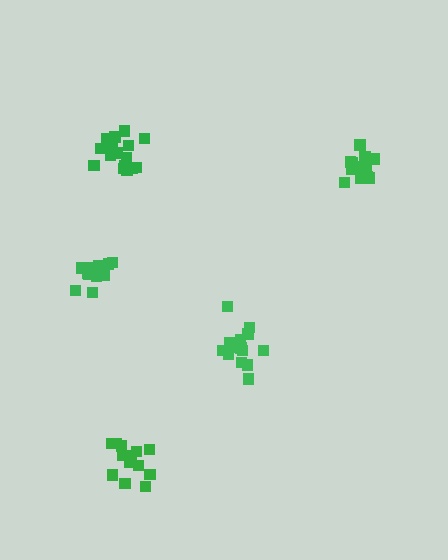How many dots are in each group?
Group 1: 13 dots, Group 2: 12 dots, Group 3: 14 dots, Group 4: 18 dots, Group 5: 18 dots (75 total).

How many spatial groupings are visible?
There are 5 spatial groupings.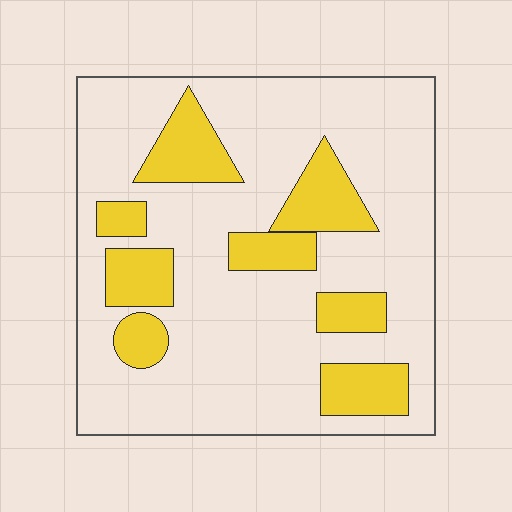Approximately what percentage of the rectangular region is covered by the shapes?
Approximately 25%.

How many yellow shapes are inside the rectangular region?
8.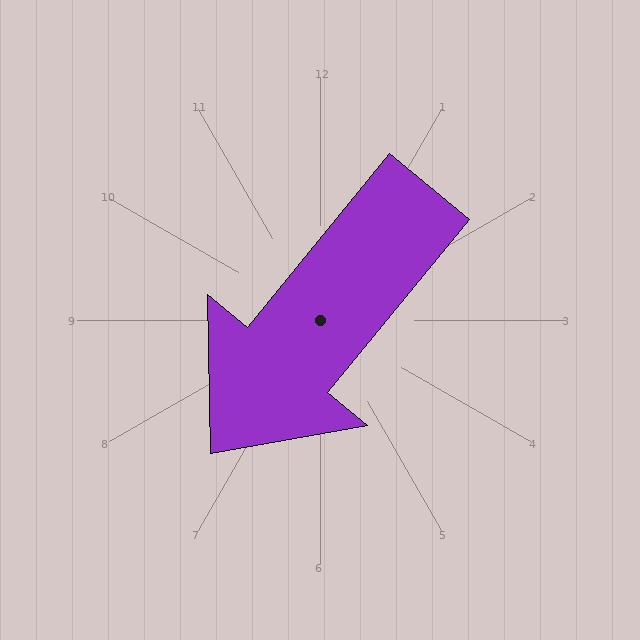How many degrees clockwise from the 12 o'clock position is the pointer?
Approximately 219 degrees.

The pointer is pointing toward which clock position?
Roughly 7 o'clock.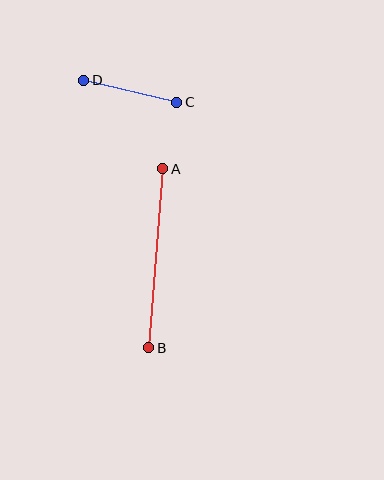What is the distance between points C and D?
The distance is approximately 96 pixels.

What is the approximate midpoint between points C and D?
The midpoint is at approximately (130, 91) pixels.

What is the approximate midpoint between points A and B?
The midpoint is at approximately (156, 258) pixels.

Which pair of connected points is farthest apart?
Points A and B are farthest apart.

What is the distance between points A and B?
The distance is approximately 180 pixels.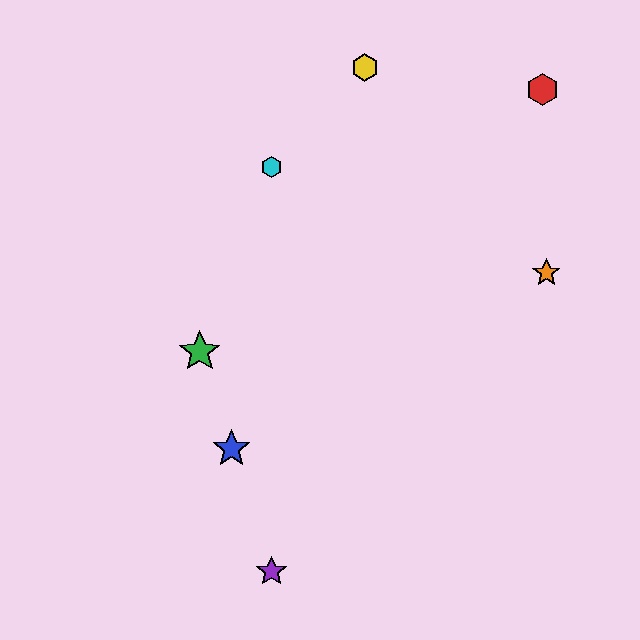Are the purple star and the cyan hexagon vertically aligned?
Yes, both are at x≈271.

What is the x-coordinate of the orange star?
The orange star is at x≈546.